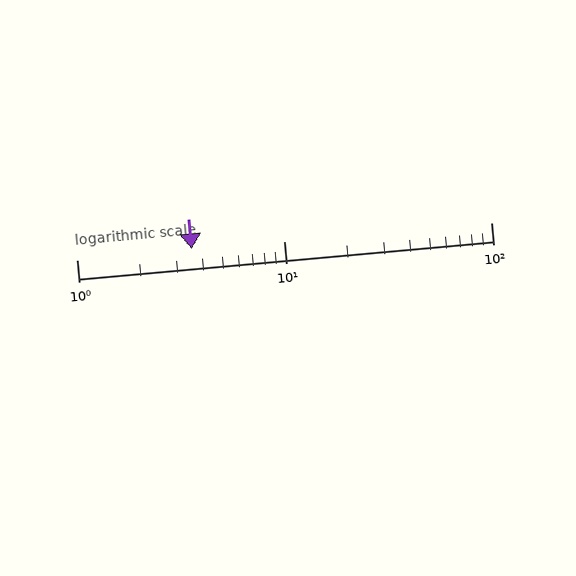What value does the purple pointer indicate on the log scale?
The pointer indicates approximately 3.6.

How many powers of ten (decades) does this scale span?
The scale spans 2 decades, from 1 to 100.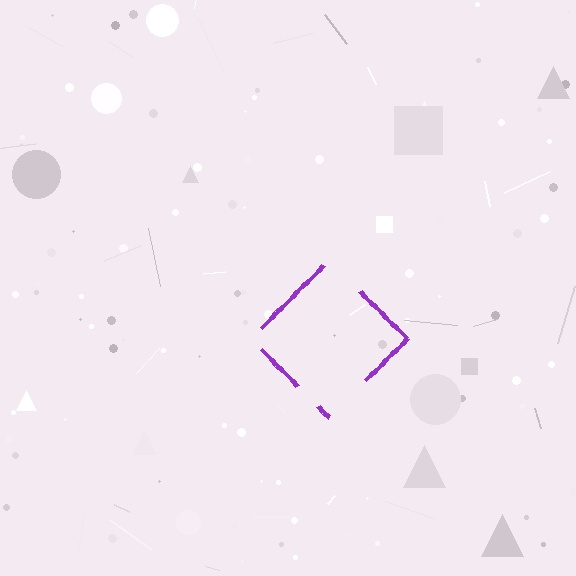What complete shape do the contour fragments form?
The contour fragments form a diamond.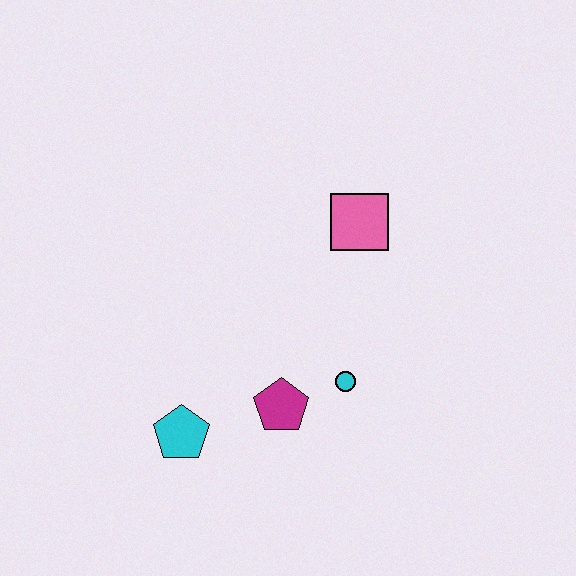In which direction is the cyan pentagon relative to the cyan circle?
The cyan pentagon is to the left of the cyan circle.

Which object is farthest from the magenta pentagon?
The pink square is farthest from the magenta pentagon.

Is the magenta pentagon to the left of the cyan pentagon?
No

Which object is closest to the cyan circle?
The magenta pentagon is closest to the cyan circle.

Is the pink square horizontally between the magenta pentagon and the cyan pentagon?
No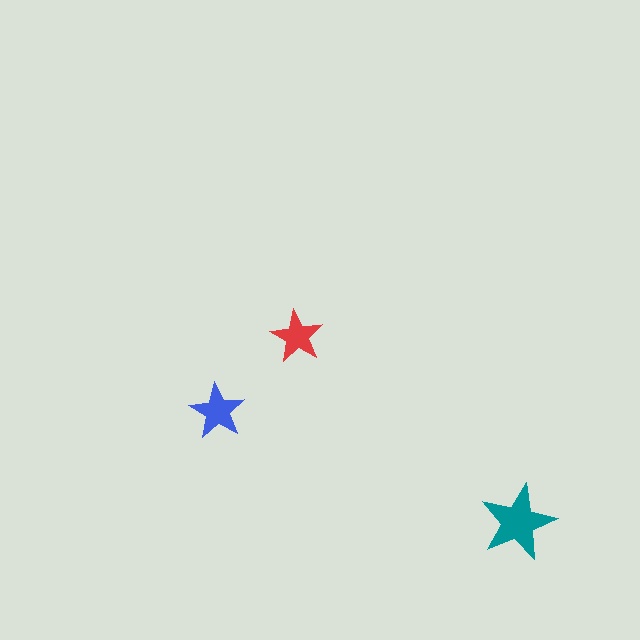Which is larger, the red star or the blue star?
The blue one.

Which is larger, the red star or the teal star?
The teal one.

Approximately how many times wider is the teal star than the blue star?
About 1.5 times wider.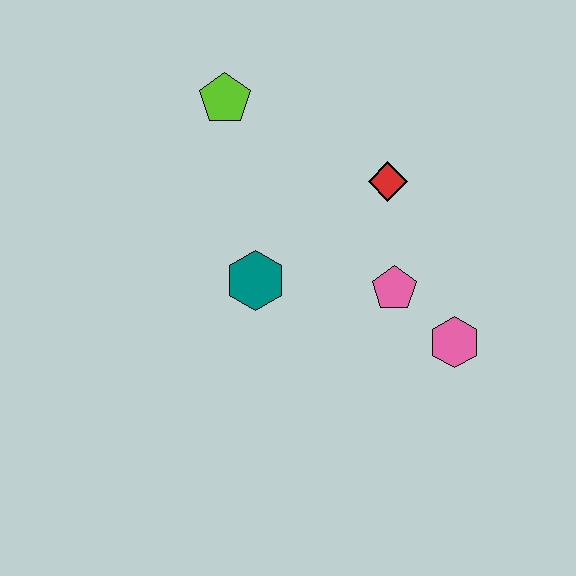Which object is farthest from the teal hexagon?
The pink hexagon is farthest from the teal hexagon.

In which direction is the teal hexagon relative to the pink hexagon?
The teal hexagon is to the left of the pink hexagon.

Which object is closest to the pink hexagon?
The pink pentagon is closest to the pink hexagon.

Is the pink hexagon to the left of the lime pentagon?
No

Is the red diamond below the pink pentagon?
No